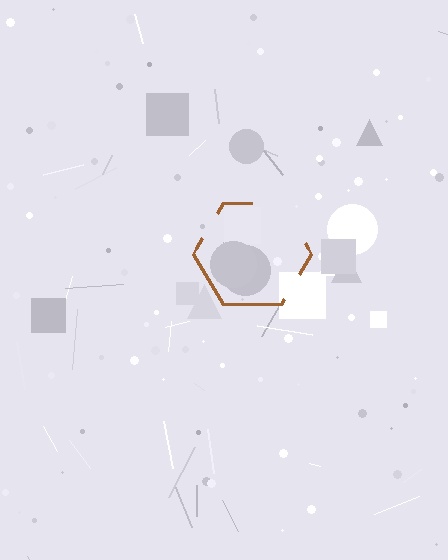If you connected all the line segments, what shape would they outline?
They would outline a hexagon.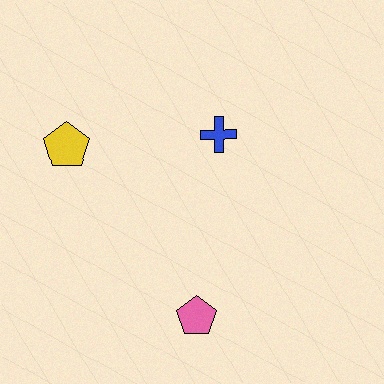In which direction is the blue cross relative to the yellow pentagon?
The blue cross is to the right of the yellow pentagon.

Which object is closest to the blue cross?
The yellow pentagon is closest to the blue cross.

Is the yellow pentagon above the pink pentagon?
Yes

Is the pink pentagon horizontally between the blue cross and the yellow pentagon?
Yes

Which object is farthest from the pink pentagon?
The yellow pentagon is farthest from the pink pentagon.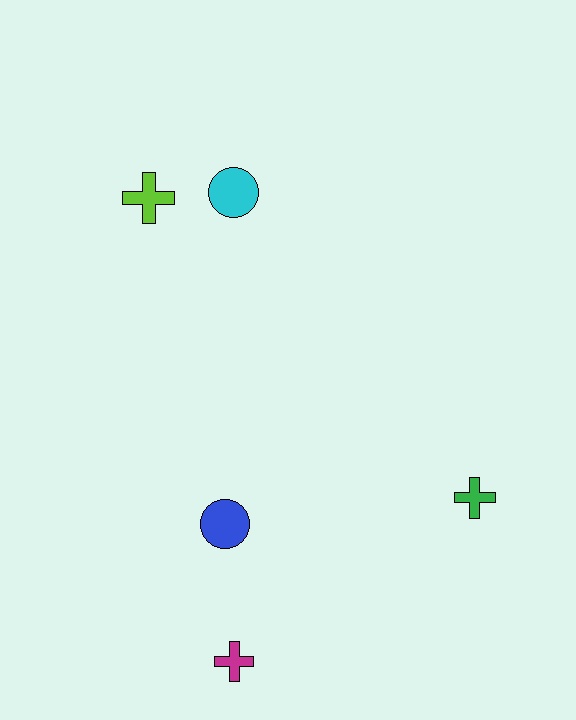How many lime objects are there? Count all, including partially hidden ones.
There is 1 lime object.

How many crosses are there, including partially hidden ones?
There are 3 crosses.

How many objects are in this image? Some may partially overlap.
There are 5 objects.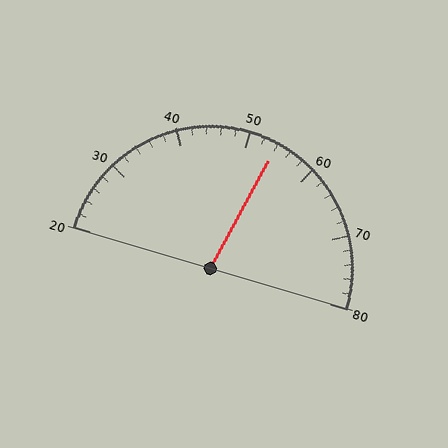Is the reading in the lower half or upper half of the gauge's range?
The reading is in the upper half of the range (20 to 80).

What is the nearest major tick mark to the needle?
The nearest major tick mark is 50.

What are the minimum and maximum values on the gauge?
The gauge ranges from 20 to 80.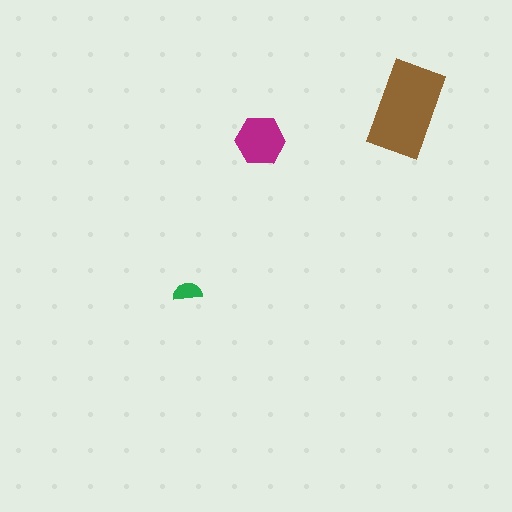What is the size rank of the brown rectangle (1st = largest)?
1st.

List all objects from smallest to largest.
The green semicircle, the magenta hexagon, the brown rectangle.